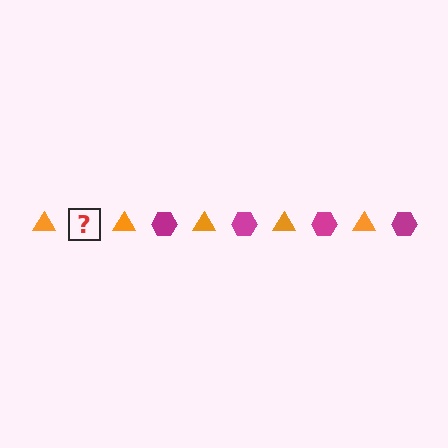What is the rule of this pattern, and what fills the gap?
The rule is that the pattern alternates between orange triangle and magenta hexagon. The gap should be filled with a magenta hexagon.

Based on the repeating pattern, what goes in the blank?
The blank should be a magenta hexagon.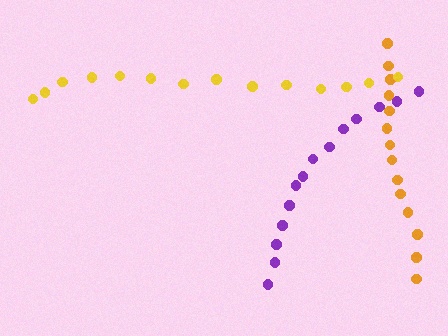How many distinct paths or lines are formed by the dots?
There are 3 distinct paths.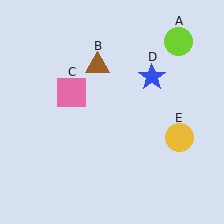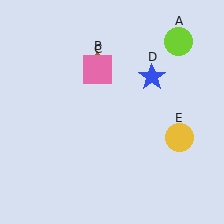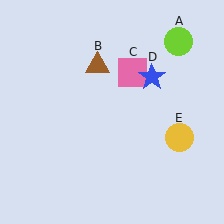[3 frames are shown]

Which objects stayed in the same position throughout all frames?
Lime circle (object A) and brown triangle (object B) and blue star (object D) and yellow circle (object E) remained stationary.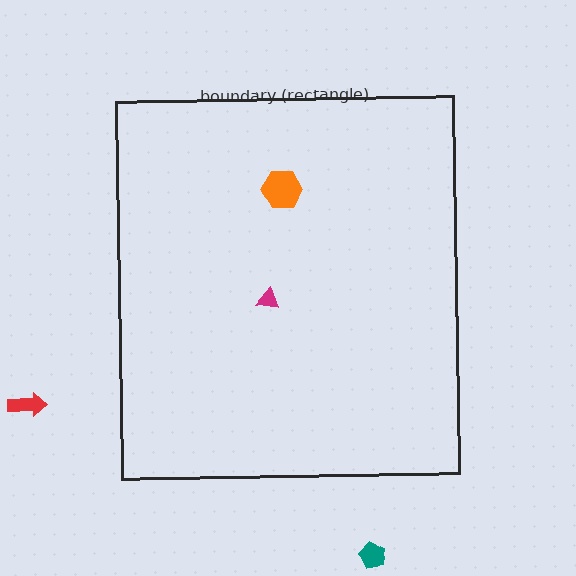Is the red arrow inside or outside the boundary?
Outside.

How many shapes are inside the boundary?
2 inside, 2 outside.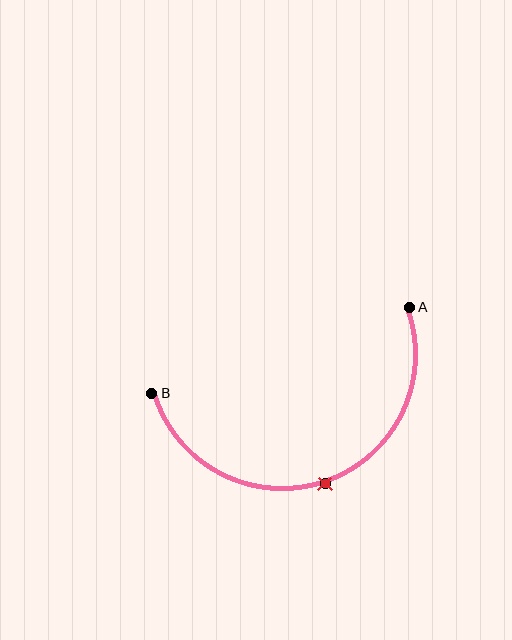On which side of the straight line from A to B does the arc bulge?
The arc bulges below the straight line connecting A and B.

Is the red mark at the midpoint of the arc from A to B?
Yes. The red mark lies on the arc at equal arc-length from both A and B — it is the arc midpoint.